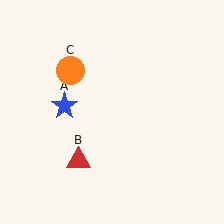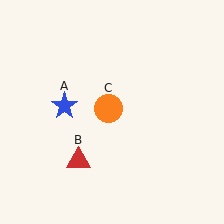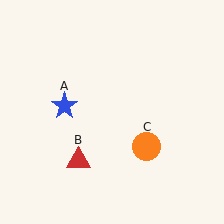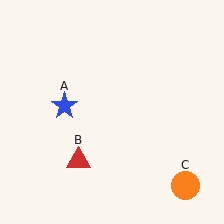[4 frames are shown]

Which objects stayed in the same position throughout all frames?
Blue star (object A) and red triangle (object B) remained stationary.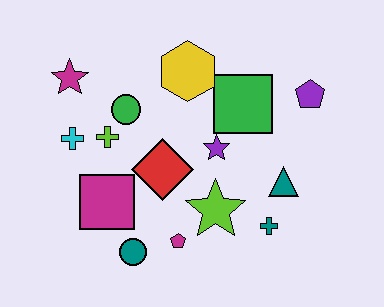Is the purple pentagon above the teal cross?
Yes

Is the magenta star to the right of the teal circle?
No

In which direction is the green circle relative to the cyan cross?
The green circle is to the right of the cyan cross.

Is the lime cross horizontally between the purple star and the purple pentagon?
No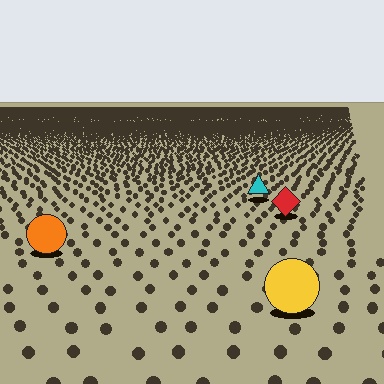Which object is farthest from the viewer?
The cyan triangle is farthest from the viewer. It appears smaller and the ground texture around it is denser.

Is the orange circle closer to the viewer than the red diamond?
Yes. The orange circle is closer — you can tell from the texture gradient: the ground texture is coarser near it.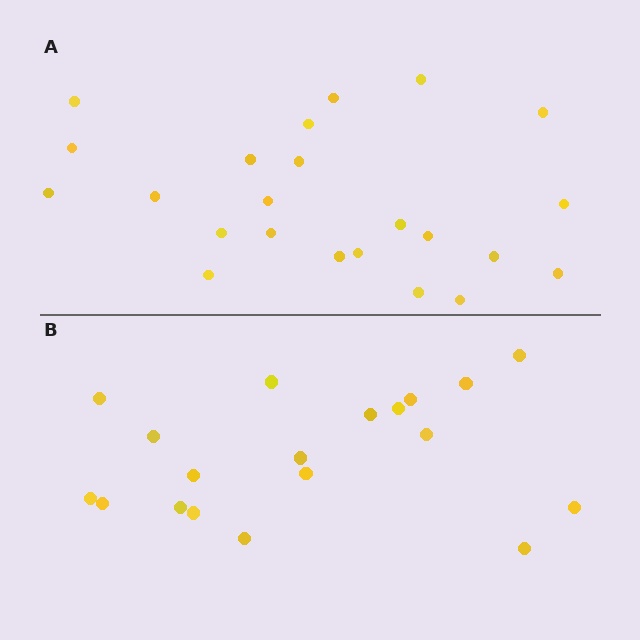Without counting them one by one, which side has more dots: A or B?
Region A (the top region) has more dots.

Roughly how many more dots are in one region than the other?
Region A has about 4 more dots than region B.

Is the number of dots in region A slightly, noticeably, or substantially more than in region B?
Region A has only slightly more — the two regions are fairly close. The ratio is roughly 1.2 to 1.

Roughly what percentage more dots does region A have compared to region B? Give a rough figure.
About 20% more.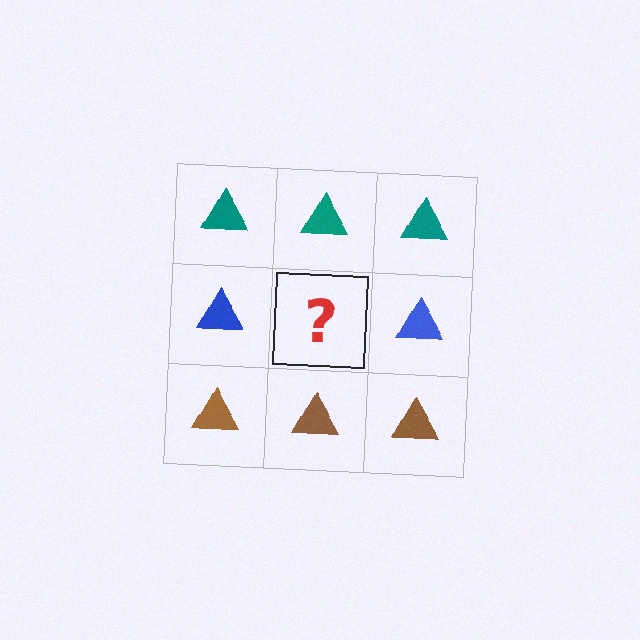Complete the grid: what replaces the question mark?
The question mark should be replaced with a blue triangle.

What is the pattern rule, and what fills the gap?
The rule is that each row has a consistent color. The gap should be filled with a blue triangle.